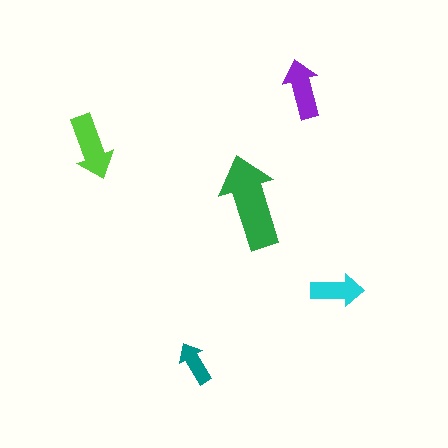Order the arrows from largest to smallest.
the green one, the lime one, the purple one, the cyan one, the teal one.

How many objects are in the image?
There are 5 objects in the image.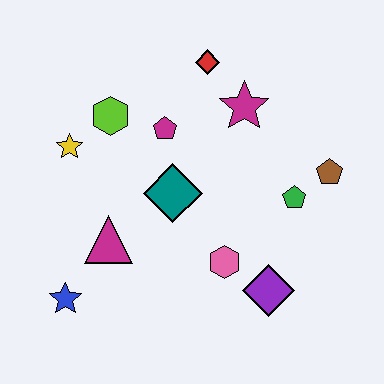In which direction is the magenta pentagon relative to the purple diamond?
The magenta pentagon is above the purple diamond.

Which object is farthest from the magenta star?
The blue star is farthest from the magenta star.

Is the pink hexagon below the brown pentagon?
Yes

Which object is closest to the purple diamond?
The pink hexagon is closest to the purple diamond.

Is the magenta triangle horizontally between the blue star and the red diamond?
Yes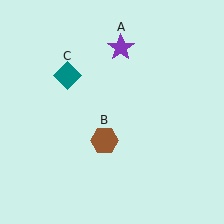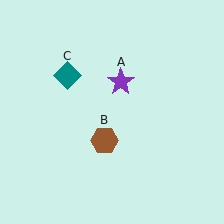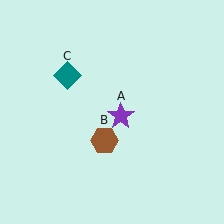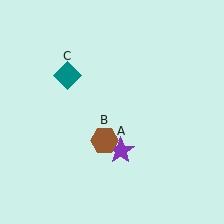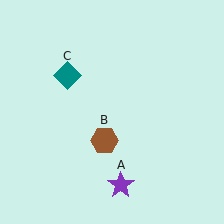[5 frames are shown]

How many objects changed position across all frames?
1 object changed position: purple star (object A).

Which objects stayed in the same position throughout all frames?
Brown hexagon (object B) and teal diamond (object C) remained stationary.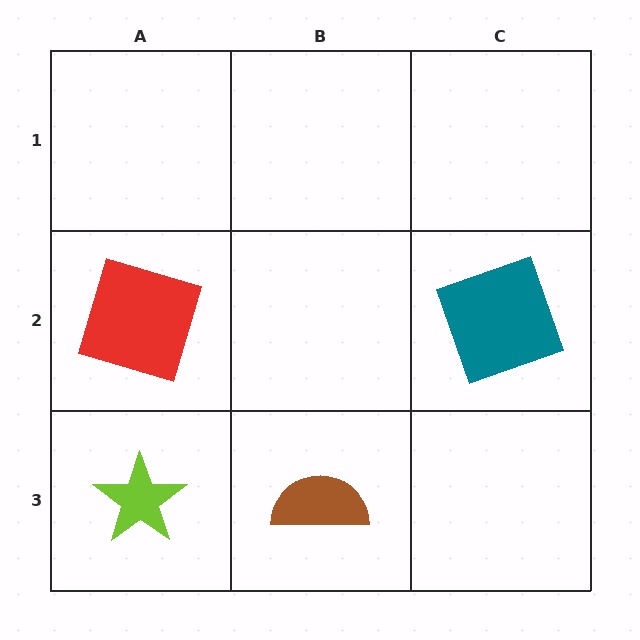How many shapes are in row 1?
0 shapes.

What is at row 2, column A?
A red square.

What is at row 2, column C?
A teal square.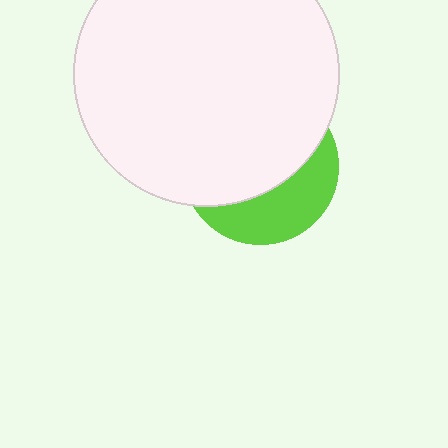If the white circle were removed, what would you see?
You would see the complete lime circle.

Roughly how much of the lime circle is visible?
A small part of it is visible (roughly 36%).